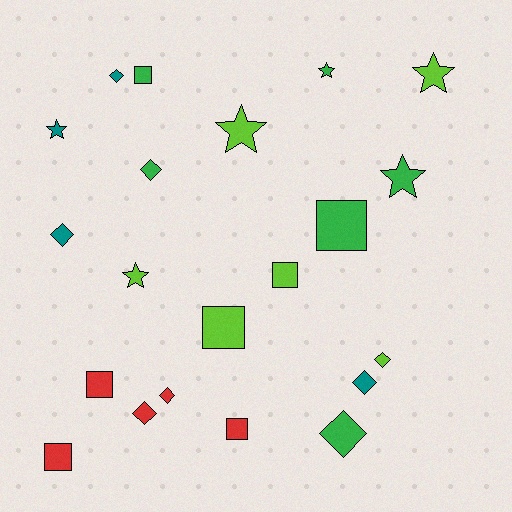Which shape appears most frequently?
Diamond, with 8 objects.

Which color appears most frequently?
Green, with 6 objects.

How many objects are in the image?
There are 21 objects.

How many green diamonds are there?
There are 2 green diamonds.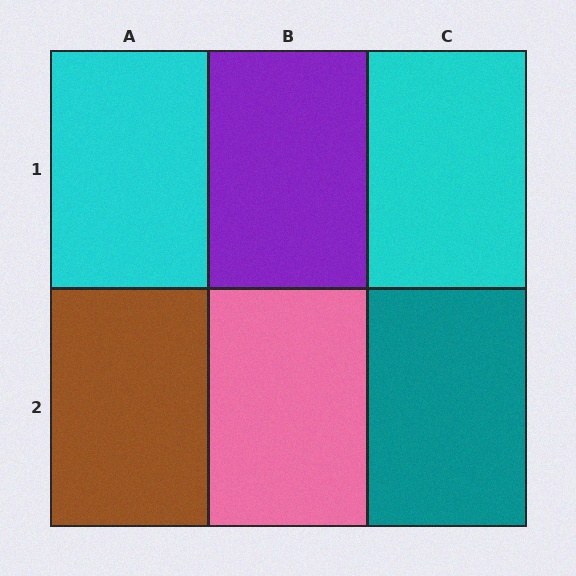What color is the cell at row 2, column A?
Brown.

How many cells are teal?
1 cell is teal.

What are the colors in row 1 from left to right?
Cyan, purple, cyan.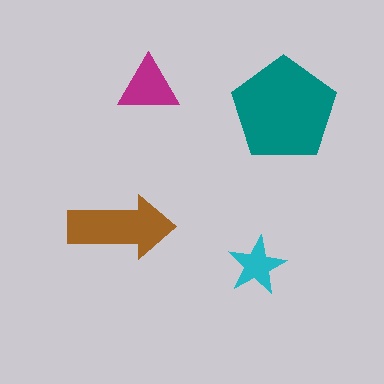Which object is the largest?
The teal pentagon.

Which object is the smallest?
The cyan star.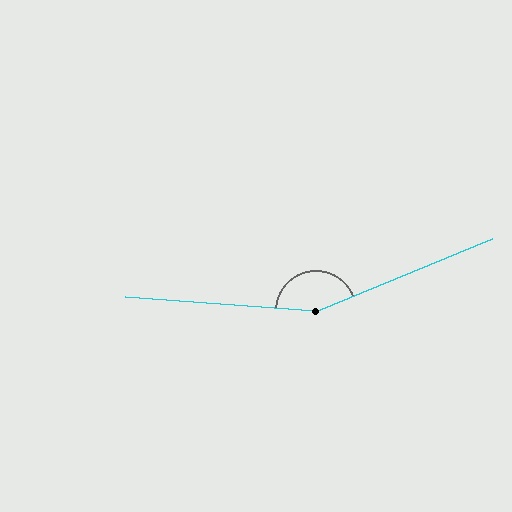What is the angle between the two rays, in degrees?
Approximately 153 degrees.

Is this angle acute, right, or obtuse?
It is obtuse.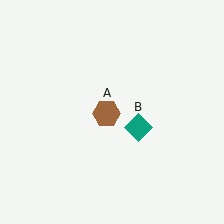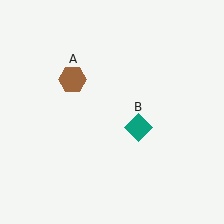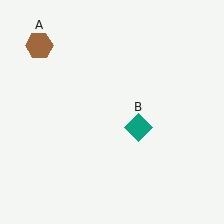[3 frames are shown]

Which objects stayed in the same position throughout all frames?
Teal diamond (object B) remained stationary.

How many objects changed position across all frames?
1 object changed position: brown hexagon (object A).